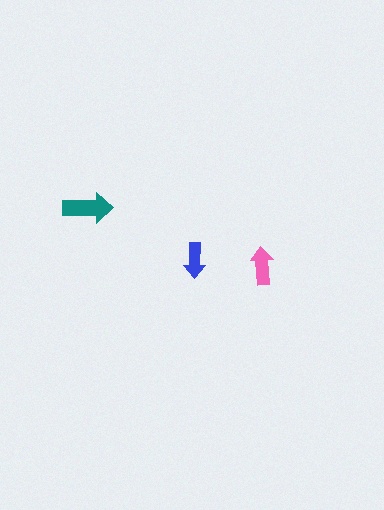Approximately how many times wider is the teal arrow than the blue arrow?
About 1.5 times wider.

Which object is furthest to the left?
The teal arrow is leftmost.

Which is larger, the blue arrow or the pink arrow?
The pink one.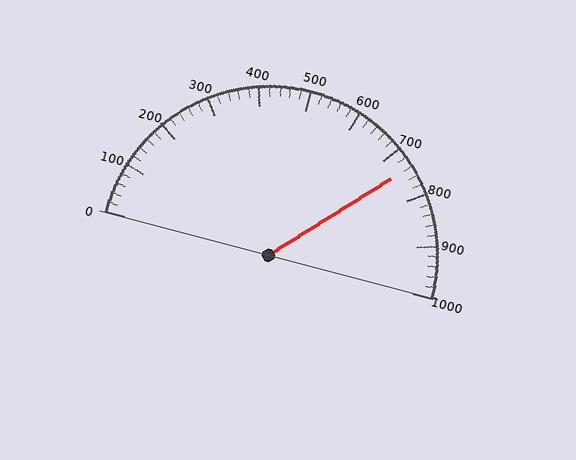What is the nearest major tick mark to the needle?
The nearest major tick mark is 700.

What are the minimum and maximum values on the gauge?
The gauge ranges from 0 to 1000.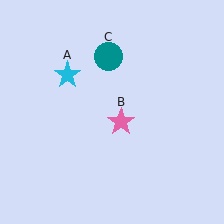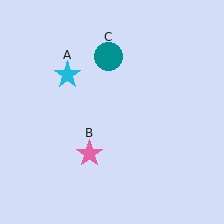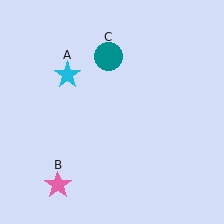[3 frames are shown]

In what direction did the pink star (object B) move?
The pink star (object B) moved down and to the left.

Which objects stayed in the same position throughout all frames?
Cyan star (object A) and teal circle (object C) remained stationary.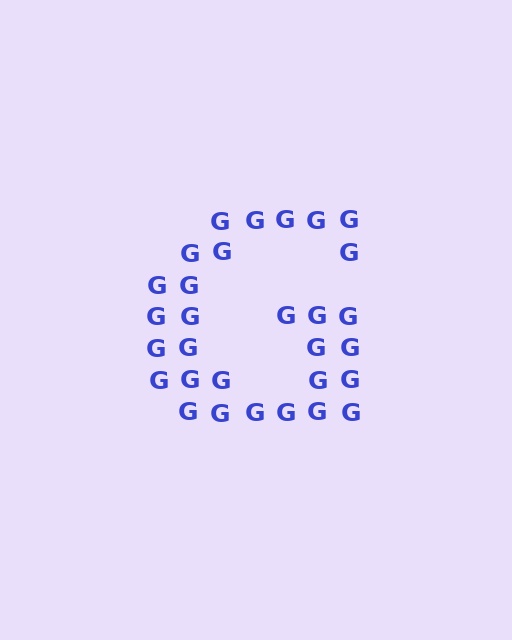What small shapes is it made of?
It is made of small letter G's.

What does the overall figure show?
The overall figure shows the letter G.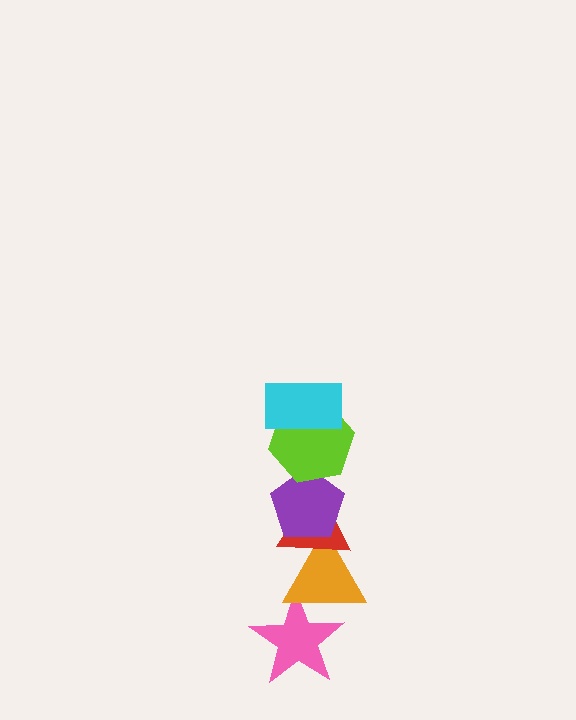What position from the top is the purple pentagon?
The purple pentagon is 3rd from the top.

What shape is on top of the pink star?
The orange triangle is on top of the pink star.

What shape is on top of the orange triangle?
The red triangle is on top of the orange triangle.